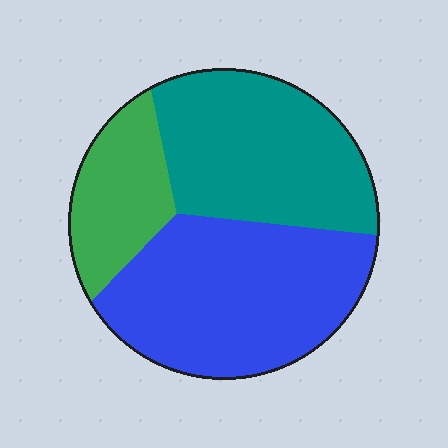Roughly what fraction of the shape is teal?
Teal takes up about three eighths (3/8) of the shape.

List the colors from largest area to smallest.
From largest to smallest: blue, teal, green.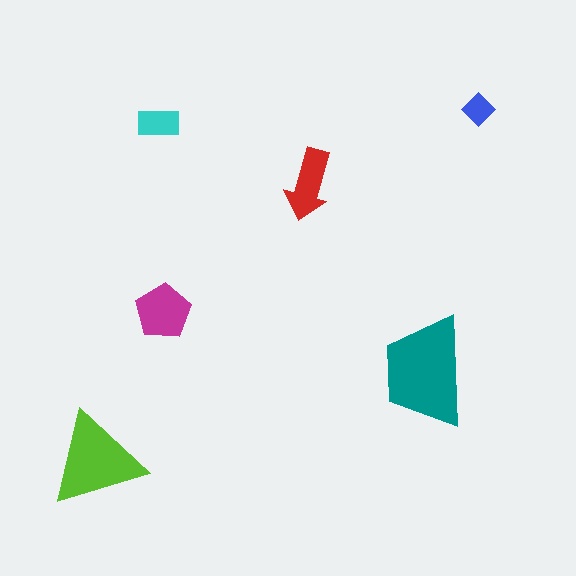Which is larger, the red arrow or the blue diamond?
The red arrow.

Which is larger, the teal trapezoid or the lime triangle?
The teal trapezoid.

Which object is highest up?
The blue diamond is topmost.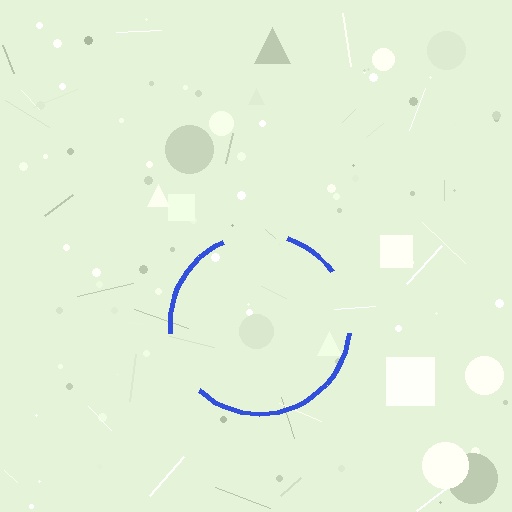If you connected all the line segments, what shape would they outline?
They would outline a circle.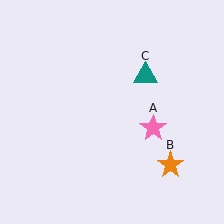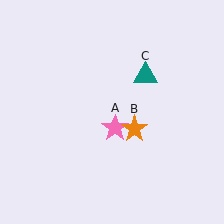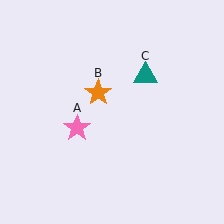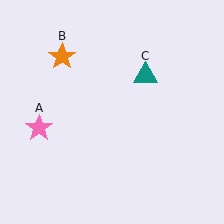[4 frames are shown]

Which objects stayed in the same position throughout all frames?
Teal triangle (object C) remained stationary.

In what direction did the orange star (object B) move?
The orange star (object B) moved up and to the left.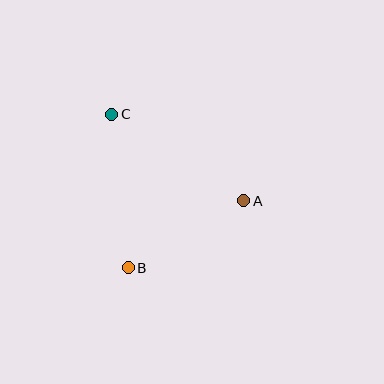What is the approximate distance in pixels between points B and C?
The distance between B and C is approximately 154 pixels.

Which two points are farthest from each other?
Points A and C are farthest from each other.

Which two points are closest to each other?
Points A and B are closest to each other.